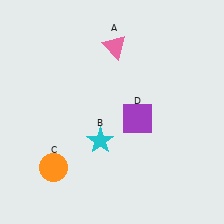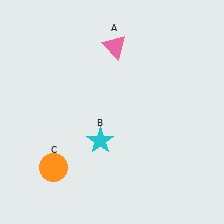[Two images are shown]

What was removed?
The purple square (D) was removed in Image 2.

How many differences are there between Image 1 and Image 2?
There is 1 difference between the two images.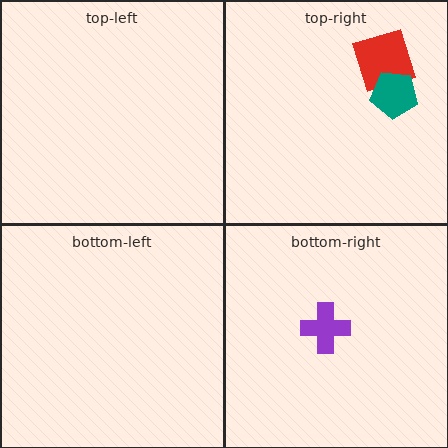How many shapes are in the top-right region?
2.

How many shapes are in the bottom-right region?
1.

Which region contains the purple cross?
The bottom-right region.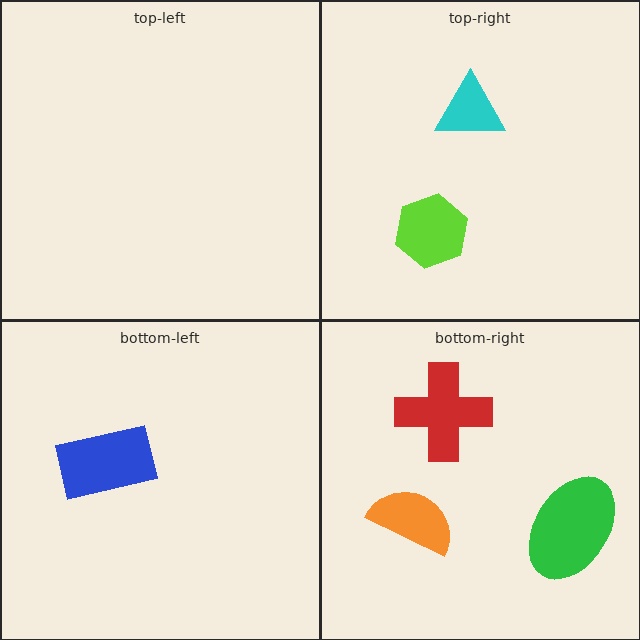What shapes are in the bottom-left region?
The blue rectangle.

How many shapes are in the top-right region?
2.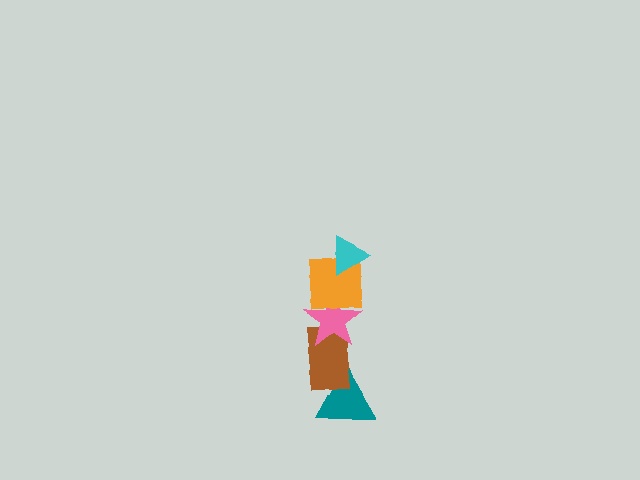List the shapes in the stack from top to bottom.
From top to bottom: the cyan triangle, the orange square, the pink star, the brown rectangle, the teal triangle.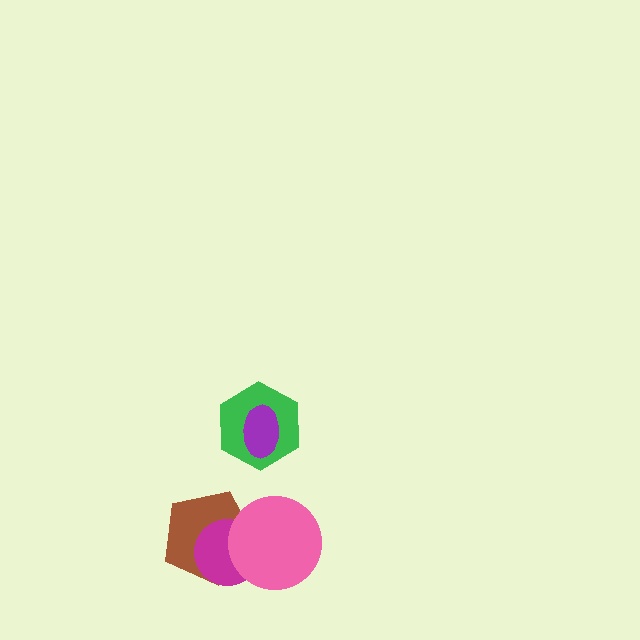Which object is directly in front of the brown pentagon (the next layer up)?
The magenta circle is directly in front of the brown pentagon.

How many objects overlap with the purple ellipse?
1 object overlaps with the purple ellipse.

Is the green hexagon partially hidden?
Yes, it is partially covered by another shape.